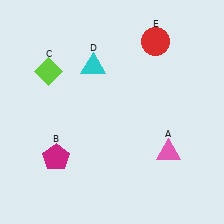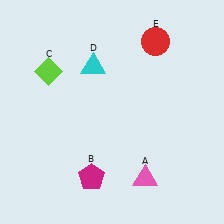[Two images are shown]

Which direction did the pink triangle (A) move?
The pink triangle (A) moved down.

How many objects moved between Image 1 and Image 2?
2 objects moved between the two images.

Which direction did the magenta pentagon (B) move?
The magenta pentagon (B) moved right.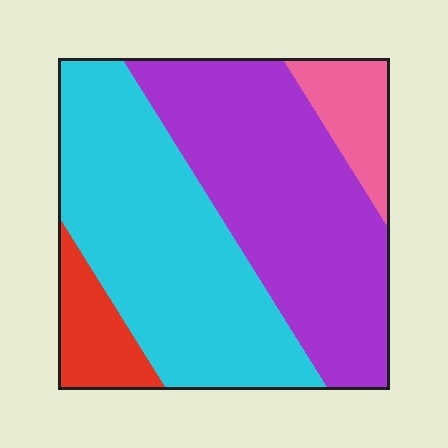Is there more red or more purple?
Purple.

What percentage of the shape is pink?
Pink covers 8% of the shape.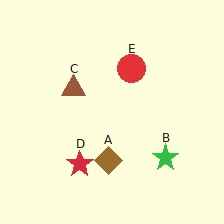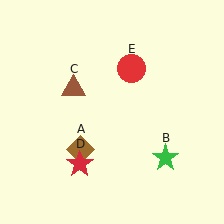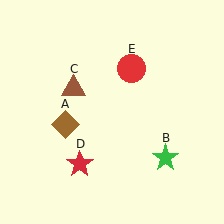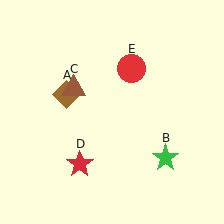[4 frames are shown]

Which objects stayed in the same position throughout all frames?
Green star (object B) and brown triangle (object C) and red star (object D) and red circle (object E) remained stationary.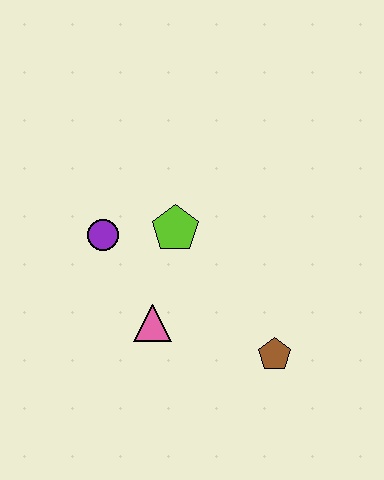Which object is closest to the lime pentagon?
The purple circle is closest to the lime pentagon.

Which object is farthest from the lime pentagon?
The brown pentagon is farthest from the lime pentagon.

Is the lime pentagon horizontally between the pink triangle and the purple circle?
No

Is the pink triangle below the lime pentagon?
Yes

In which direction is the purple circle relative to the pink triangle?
The purple circle is above the pink triangle.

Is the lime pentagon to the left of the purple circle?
No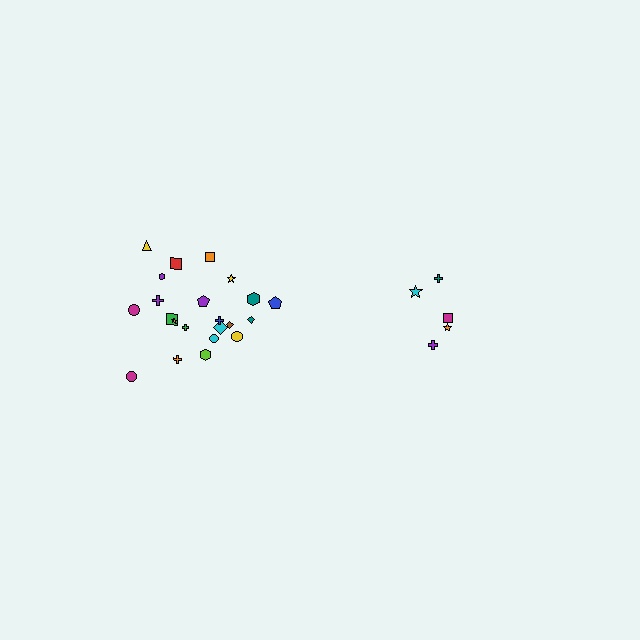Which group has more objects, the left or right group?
The left group.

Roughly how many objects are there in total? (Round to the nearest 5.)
Roughly 25 objects in total.